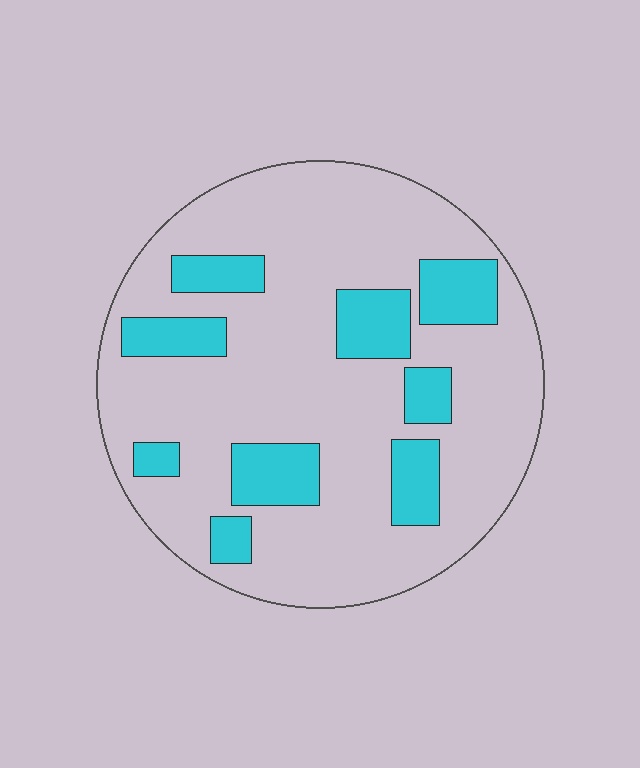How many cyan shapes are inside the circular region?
9.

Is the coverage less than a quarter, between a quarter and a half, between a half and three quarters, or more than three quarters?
Less than a quarter.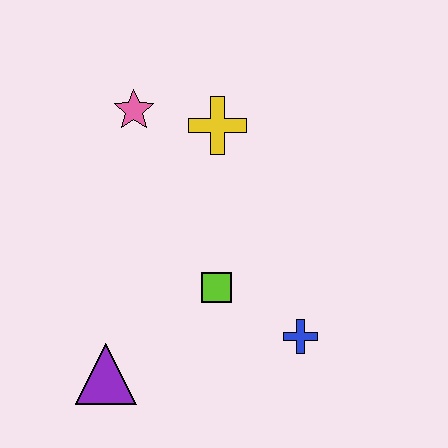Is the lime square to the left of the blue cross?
Yes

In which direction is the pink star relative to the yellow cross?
The pink star is to the left of the yellow cross.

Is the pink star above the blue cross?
Yes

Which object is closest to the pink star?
The yellow cross is closest to the pink star.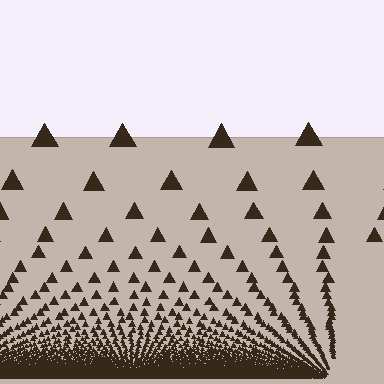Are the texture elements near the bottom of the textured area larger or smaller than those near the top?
Smaller. The gradient is inverted — elements near the bottom are smaller and denser.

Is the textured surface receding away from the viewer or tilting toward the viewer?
The surface appears to tilt toward the viewer. Texture elements get larger and sparser toward the top.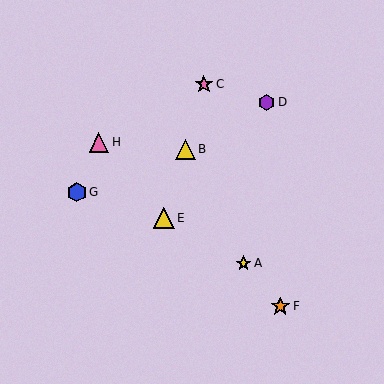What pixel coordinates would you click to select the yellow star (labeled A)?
Click at (243, 263) to select the yellow star A.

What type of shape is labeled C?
Shape C is a pink star.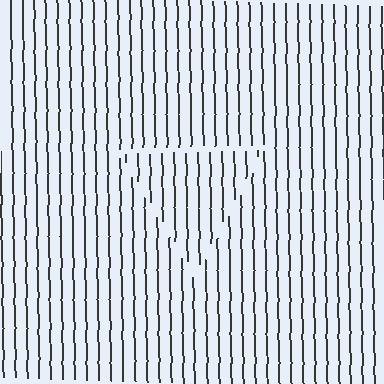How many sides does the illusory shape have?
3 sides — the line-ends trace a triangle.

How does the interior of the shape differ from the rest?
The interior of the shape contains the same grating, shifted by half a period — the contour is defined by the phase discontinuity where line-ends from the inner and outer gratings abut.